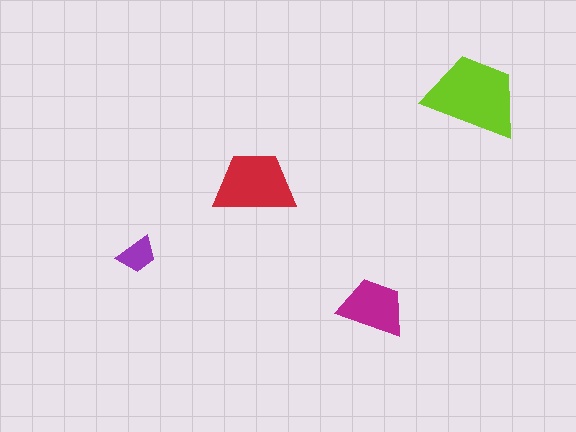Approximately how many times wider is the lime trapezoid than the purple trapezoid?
About 2.5 times wider.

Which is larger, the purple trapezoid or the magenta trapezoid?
The magenta one.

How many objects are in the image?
There are 4 objects in the image.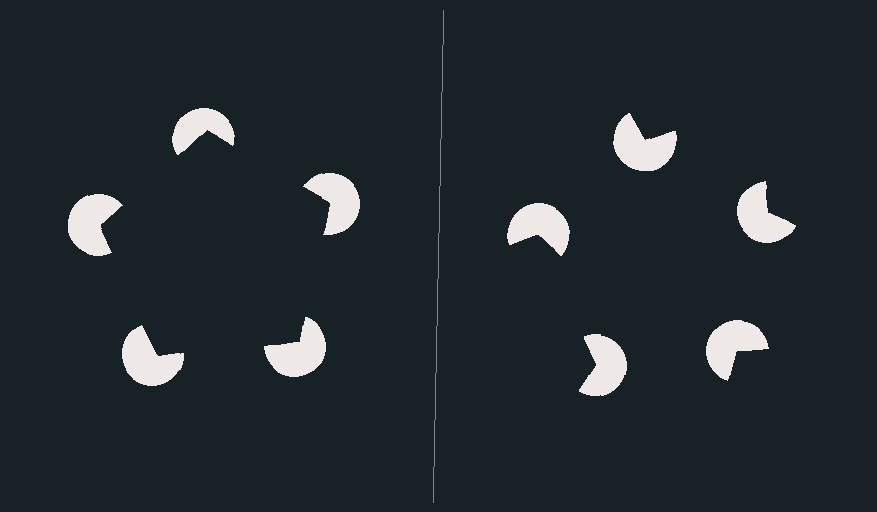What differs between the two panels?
The pac-man discs are positioned identically on both sides; only the wedge orientations differ. On the left they align to a pentagon; on the right they are misaligned.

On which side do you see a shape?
An illusory pentagon appears on the left side. On the right side the wedge cuts are rotated, so no coherent shape forms.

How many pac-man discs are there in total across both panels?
10 — 5 on each side.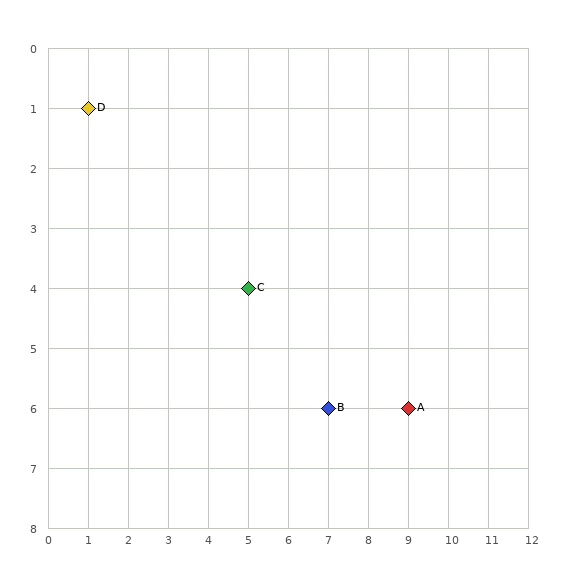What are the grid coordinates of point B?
Point B is at grid coordinates (7, 6).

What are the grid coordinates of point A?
Point A is at grid coordinates (9, 6).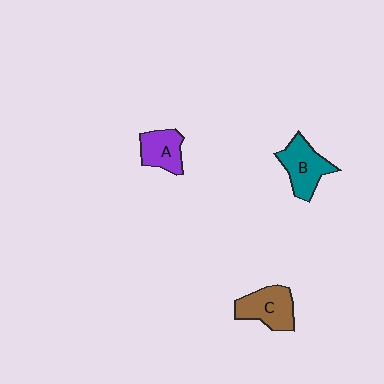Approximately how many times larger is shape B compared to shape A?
Approximately 1.3 times.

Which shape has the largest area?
Shape B (teal).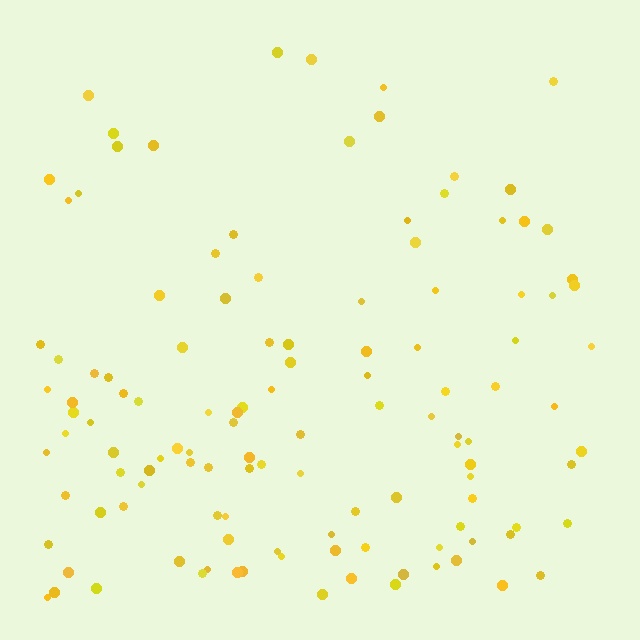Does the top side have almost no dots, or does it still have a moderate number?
Still a moderate number, just noticeably fewer than the bottom.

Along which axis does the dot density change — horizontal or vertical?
Vertical.